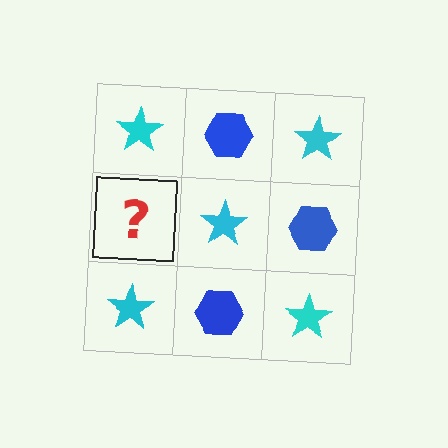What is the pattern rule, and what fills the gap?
The rule is that it alternates cyan star and blue hexagon in a checkerboard pattern. The gap should be filled with a blue hexagon.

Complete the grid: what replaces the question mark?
The question mark should be replaced with a blue hexagon.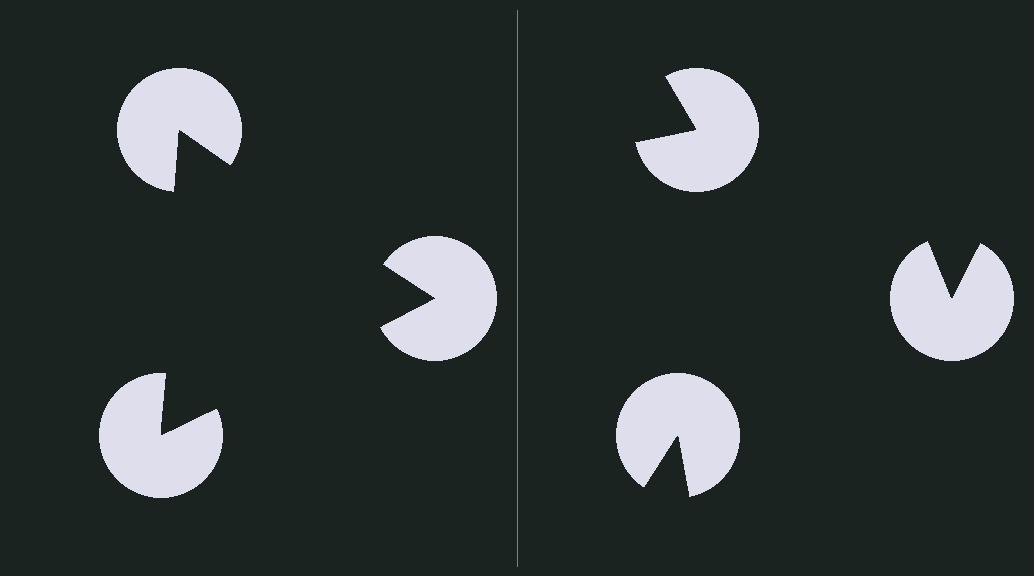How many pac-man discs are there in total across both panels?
6 — 3 on each side.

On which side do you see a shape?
An illusory triangle appears on the left side. On the right side the wedge cuts are rotated, so no coherent shape forms.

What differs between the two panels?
The pac-man discs are positioned identically on both sides; only the wedge orientations differ. On the left they align to a triangle; on the right they are misaligned.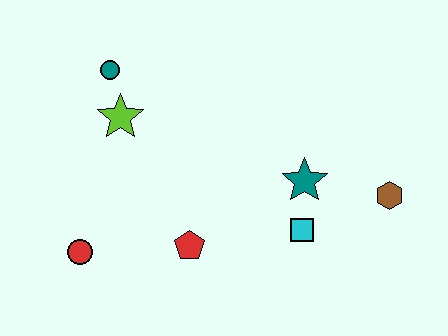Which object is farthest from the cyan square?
The teal circle is farthest from the cyan square.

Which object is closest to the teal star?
The cyan square is closest to the teal star.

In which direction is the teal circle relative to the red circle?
The teal circle is above the red circle.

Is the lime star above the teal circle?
No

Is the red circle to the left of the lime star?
Yes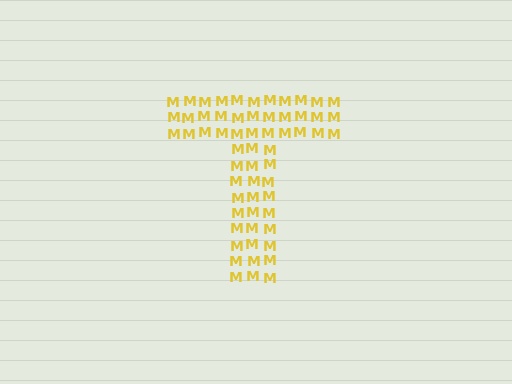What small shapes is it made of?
It is made of small letter M's.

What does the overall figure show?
The overall figure shows the letter T.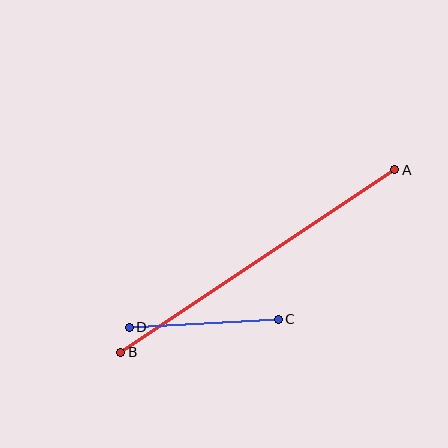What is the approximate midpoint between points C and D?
The midpoint is at approximately (204, 323) pixels.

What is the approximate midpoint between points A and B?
The midpoint is at approximately (258, 261) pixels.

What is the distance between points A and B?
The distance is approximately 329 pixels.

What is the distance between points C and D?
The distance is approximately 149 pixels.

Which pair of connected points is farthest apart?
Points A and B are farthest apart.